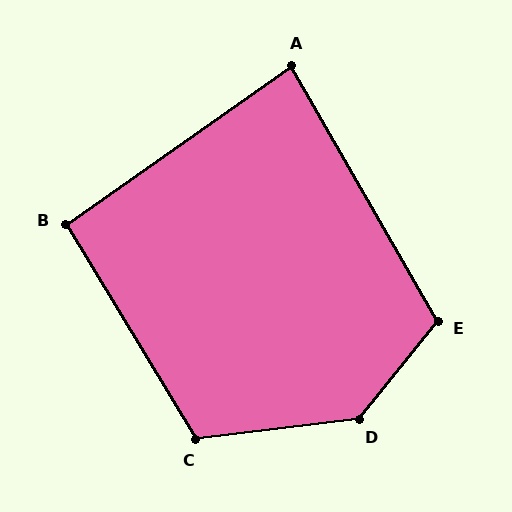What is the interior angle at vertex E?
Approximately 111 degrees (obtuse).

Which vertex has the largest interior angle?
D, at approximately 136 degrees.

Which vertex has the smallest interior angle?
A, at approximately 85 degrees.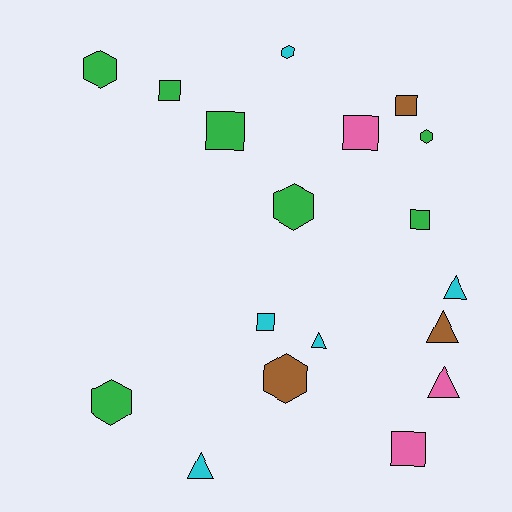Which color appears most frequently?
Green, with 7 objects.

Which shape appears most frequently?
Square, with 7 objects.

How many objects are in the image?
There are 18 objects.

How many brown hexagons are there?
There is 1 brown hexagon.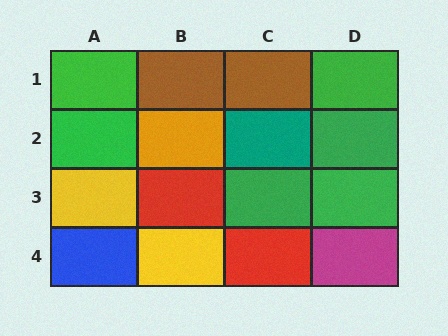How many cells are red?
2 cells are red.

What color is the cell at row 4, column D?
Magenta.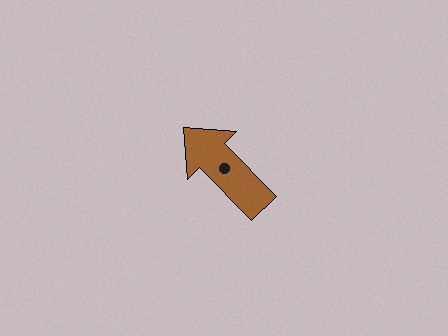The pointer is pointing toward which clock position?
Roughly 11 o'clock.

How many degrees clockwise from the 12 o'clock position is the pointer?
Approximately 315 degrees.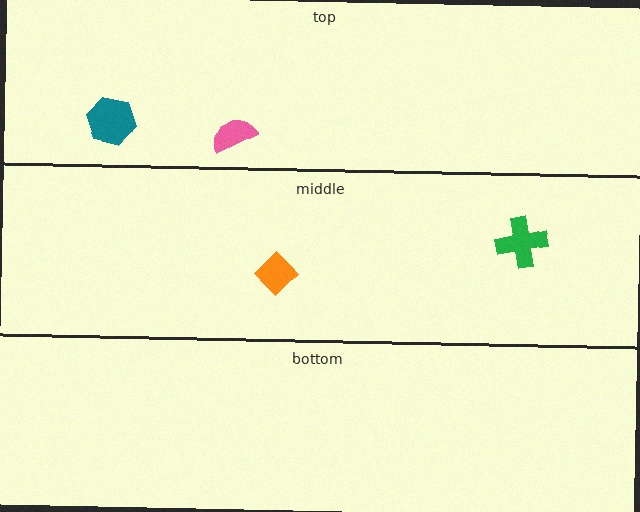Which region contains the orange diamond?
The middle region.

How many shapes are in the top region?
2.